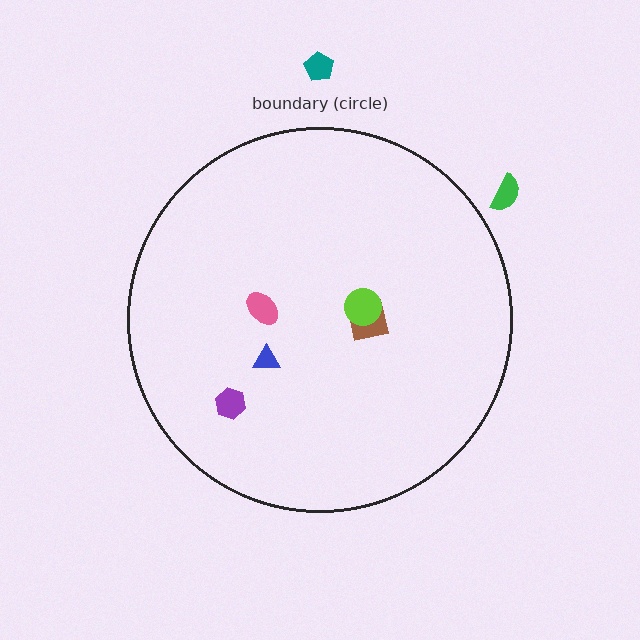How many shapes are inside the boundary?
5 inside, 2 outside.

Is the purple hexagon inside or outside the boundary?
Inside.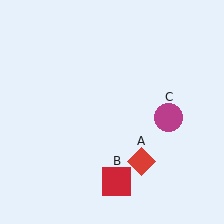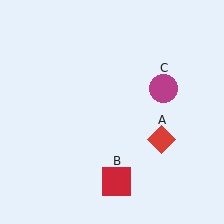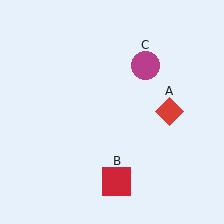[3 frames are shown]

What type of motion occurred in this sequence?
The red diamond (object A), magenta circle (object C) rotated counterclockwise around the center of the scene.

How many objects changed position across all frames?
2 objects changed position: red diamond (object A), magenta circle (object C).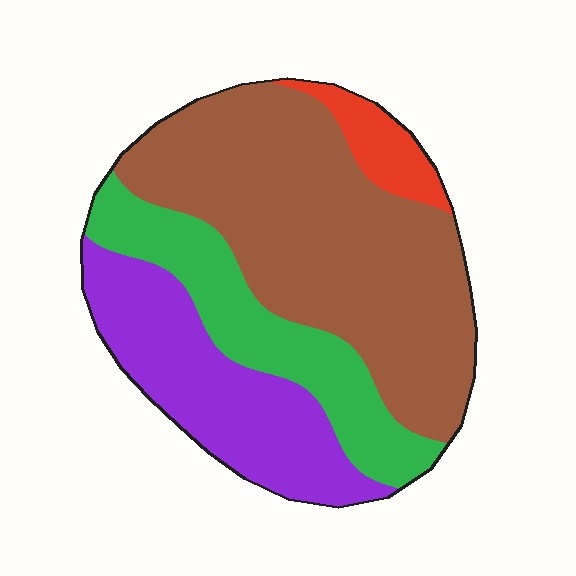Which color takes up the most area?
Brown, at roughly 50%.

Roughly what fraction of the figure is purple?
Purple takes up about one quarter (1/4) of the figure.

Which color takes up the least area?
Red, at roughly 5%.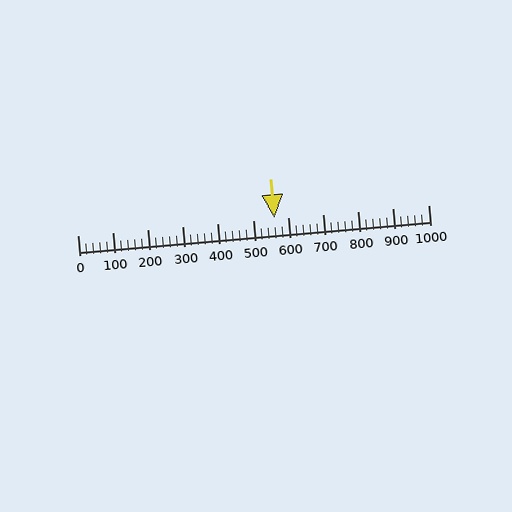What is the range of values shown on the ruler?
The ruler shows values from 0 to 1000.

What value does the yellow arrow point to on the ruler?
The yellow arrow points to approximately 562.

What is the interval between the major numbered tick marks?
The major tick marks are spaced 100 units apart.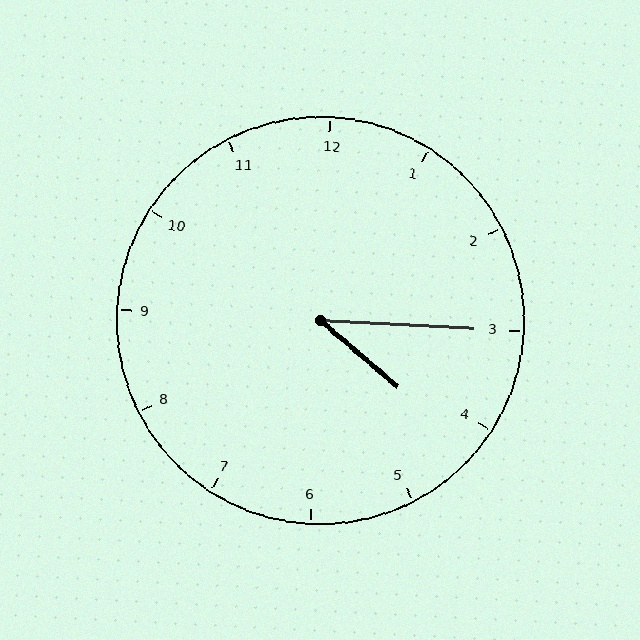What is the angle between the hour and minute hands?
Approximately 38 degrees.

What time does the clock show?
4:15.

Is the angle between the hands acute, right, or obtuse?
It is acute.